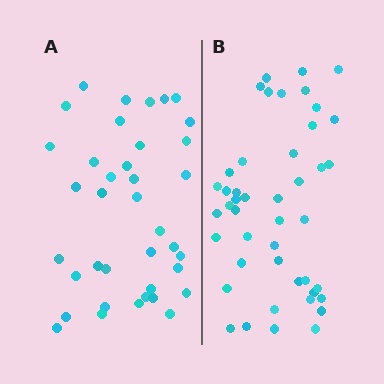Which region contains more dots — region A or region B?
Region B (the right region) has more dots.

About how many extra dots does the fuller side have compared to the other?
Region B has roughly 8 or so more dots than region A.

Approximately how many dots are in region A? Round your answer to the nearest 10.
About 40 dots. (The exact count is 38, which rounds to 40.)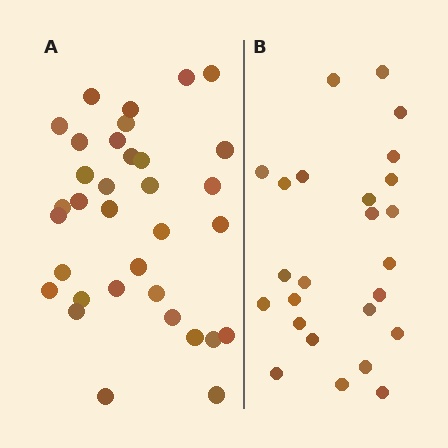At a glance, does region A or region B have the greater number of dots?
Region A (the left region) has more dots.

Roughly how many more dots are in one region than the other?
Region A has roughly 8 or so more dots than region B.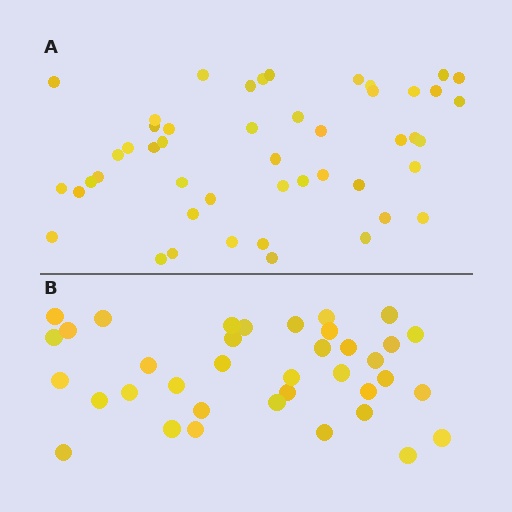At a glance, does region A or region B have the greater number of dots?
Region A (the top region) has more dots.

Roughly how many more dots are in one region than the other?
Region A has roughly 12 or so more dots than region B.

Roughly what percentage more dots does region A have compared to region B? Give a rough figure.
About 30% more.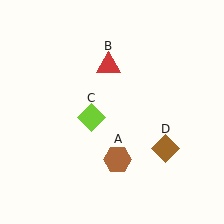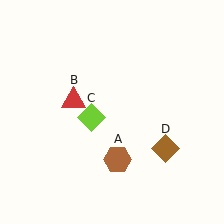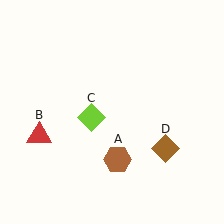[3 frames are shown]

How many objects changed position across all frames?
1 object changed position: red triangle (object B).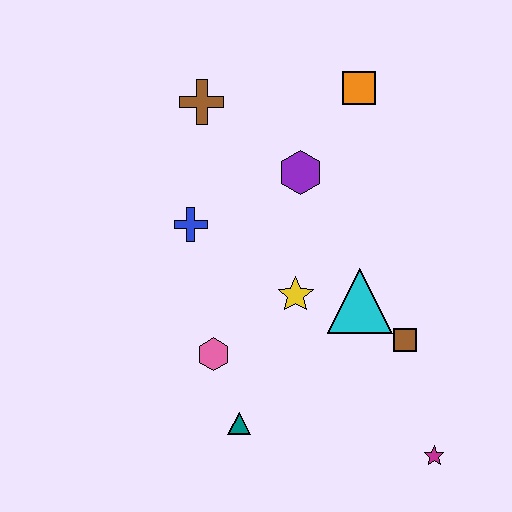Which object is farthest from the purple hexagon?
The magenta star is farthest from the purple hexagon.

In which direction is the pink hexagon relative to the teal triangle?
The pink hexagon is above the teal triangle.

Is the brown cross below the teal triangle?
No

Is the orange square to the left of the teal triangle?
No